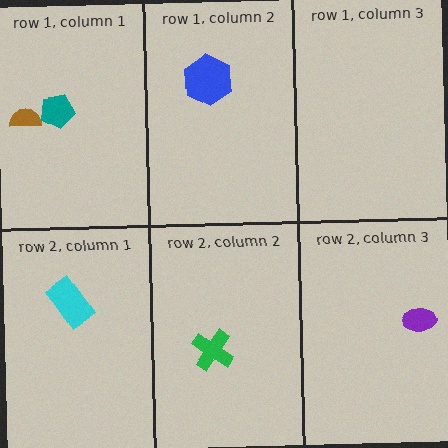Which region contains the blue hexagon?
The row 1, column 2 region.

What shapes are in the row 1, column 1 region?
The brown semicircle, the teal pentagon.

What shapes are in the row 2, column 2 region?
The green cross.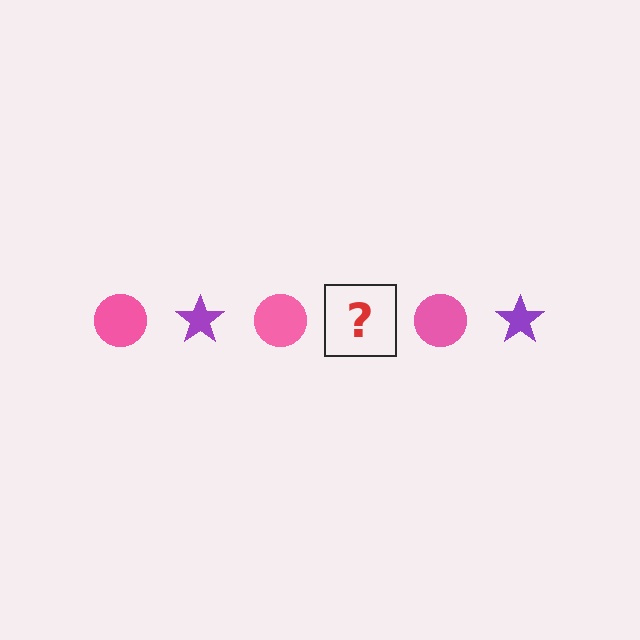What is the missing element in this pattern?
The missing element is a purple star.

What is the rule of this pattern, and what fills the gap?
The rule is that the pattern alternates between pink circle and purple star. The gap should be filled with a purple star.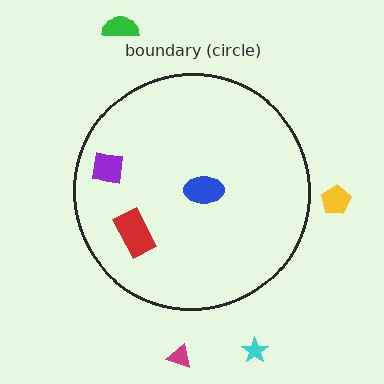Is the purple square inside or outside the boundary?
Inside.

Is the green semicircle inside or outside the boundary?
Outside.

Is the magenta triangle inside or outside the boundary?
Outside.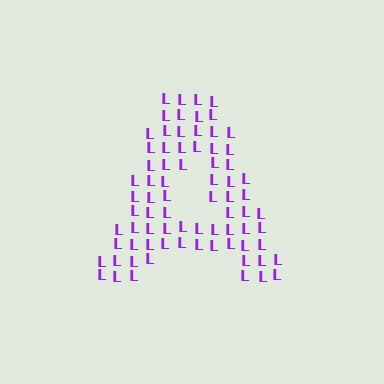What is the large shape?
The large shape is the letter A.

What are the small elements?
The small elements are letter L's.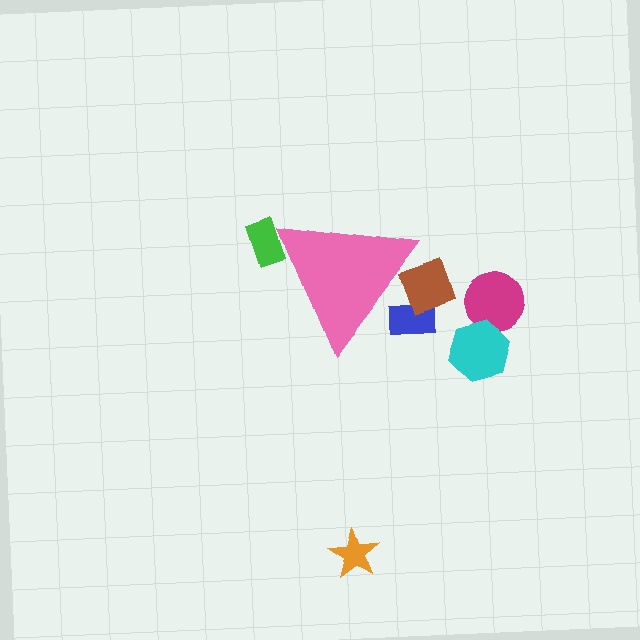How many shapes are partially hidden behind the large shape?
3 shapes are partially hidden.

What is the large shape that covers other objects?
A pink triangle.